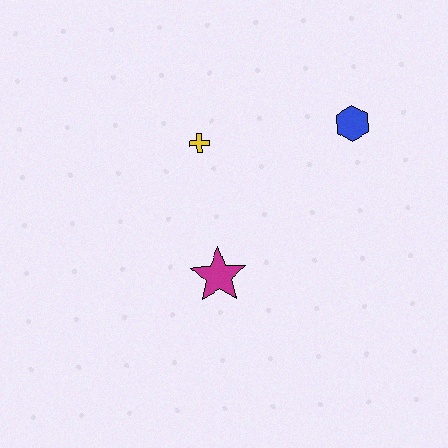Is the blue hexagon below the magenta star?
No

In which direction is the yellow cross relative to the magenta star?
The yellow cross is above the magenta star.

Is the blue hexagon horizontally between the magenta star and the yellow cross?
No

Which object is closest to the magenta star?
The yellow cross is closest to the magenta star.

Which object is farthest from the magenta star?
The blue hexagon is farthest from the magenta star.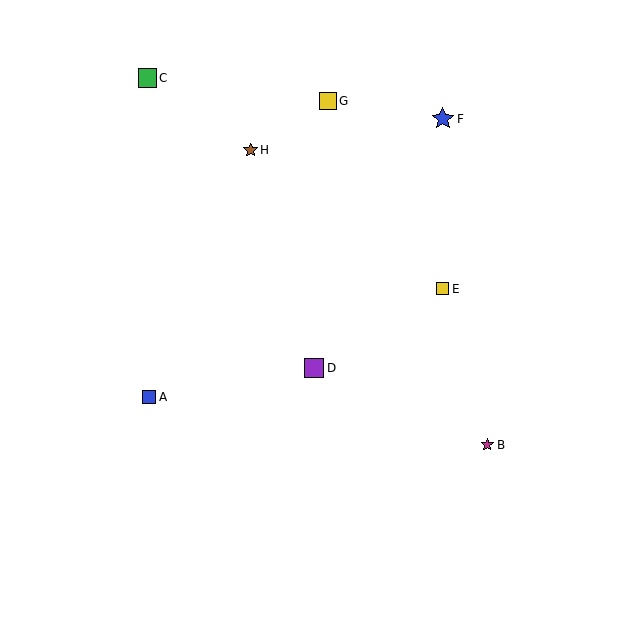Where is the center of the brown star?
The center of the brown star is at (250, 150).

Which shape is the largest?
The blue star (labeled F) is the largest.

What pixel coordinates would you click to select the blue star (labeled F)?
Click at (443, 119) to select the blue star F.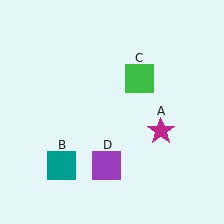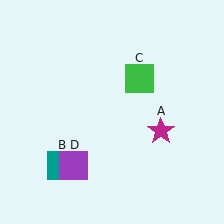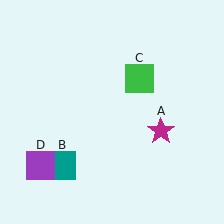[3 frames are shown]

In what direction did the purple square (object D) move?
The purple square (object D) moved left.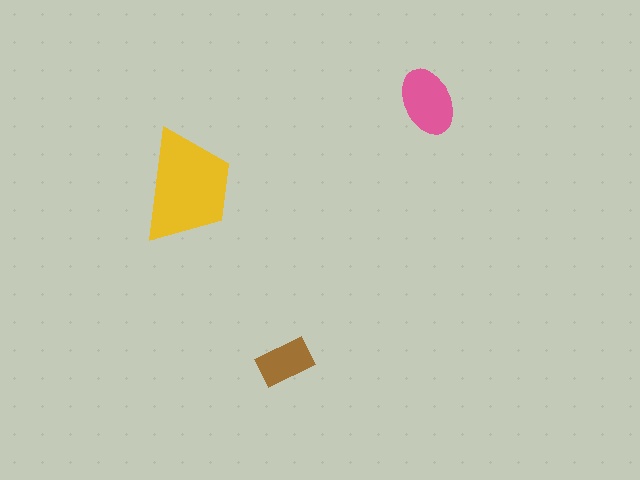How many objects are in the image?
There are 3 objects in the image.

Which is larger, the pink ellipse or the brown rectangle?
The pink ellipse.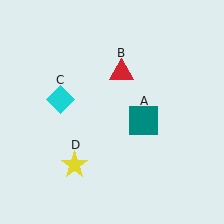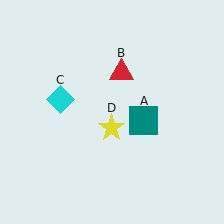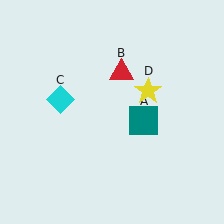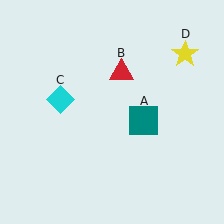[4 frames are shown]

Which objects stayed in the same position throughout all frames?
Teal square (object A) and red triangle (object B) and cyan diamond (object C) remained stationary.